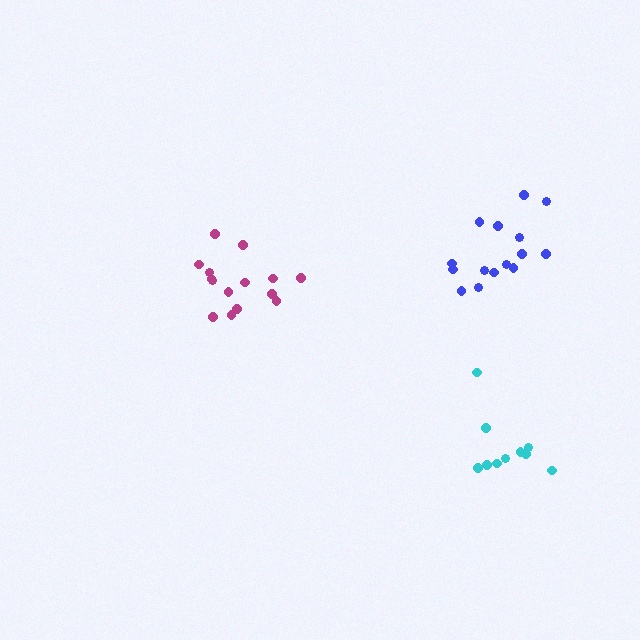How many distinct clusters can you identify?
There are 3 distinct clusters.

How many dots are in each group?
Group 1: 15 dots, Group 2: 10 dots, Group 3: 15 dots (40 total).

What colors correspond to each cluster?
The clusters are colored: magenta, cyan, blue.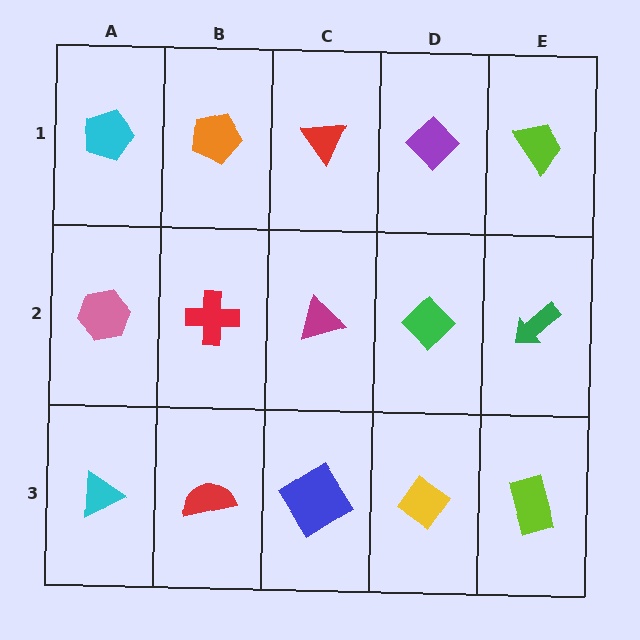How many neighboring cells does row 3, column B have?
3.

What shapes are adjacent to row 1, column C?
A magenta triangle (row 2, column C), an orange pentagon (row 1, column B), a purple diamond (row 1, column D).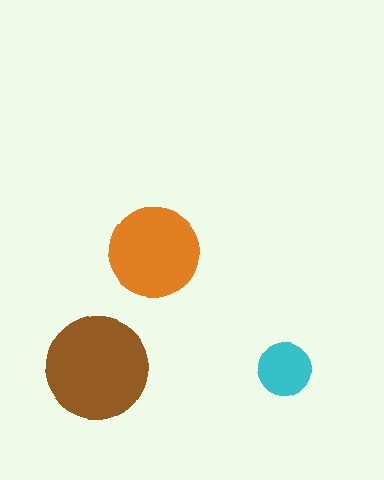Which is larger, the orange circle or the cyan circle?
The orange one.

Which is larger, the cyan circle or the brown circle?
The brown one.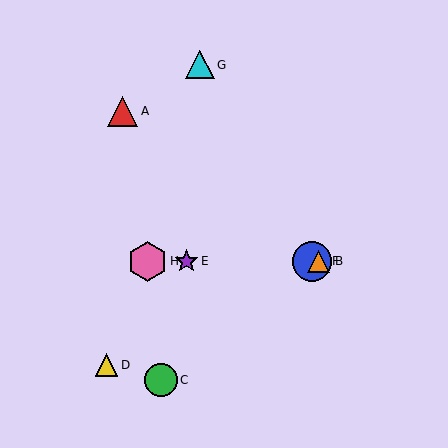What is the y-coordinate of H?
Object H is at y≈261.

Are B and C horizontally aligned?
No, B is at y≈261 and C is at y≈380.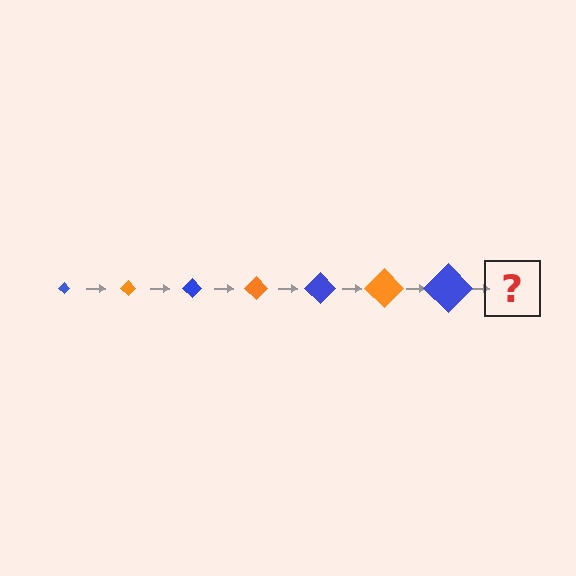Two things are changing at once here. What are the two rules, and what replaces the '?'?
The two rules are that the diamond grows larger each step and the color cycles through blue and orange. The '?' should be an orange diamond, larger than the previous one.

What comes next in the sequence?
The next element should be an orange diamond, larger than the previous one.